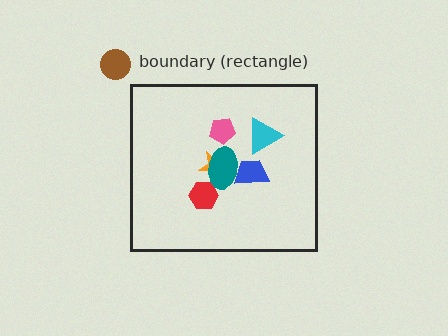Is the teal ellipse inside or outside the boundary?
Inside.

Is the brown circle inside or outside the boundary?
Outside.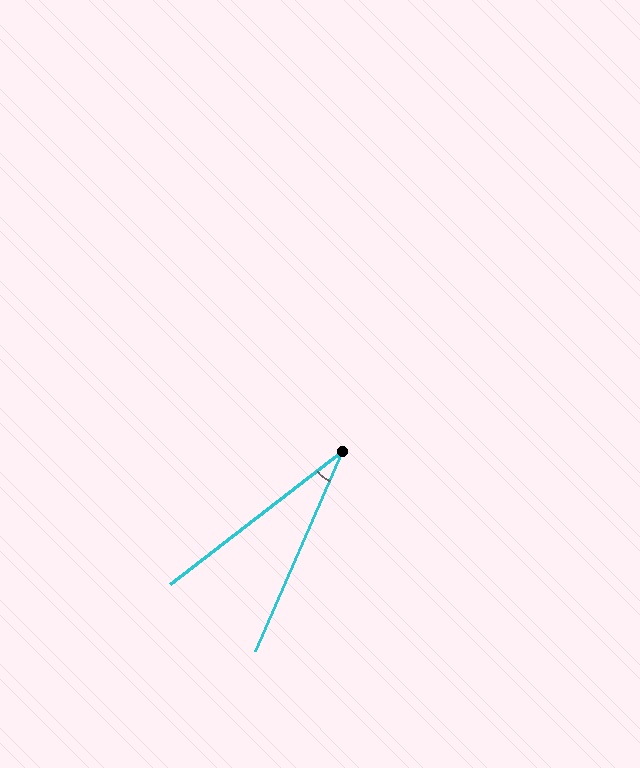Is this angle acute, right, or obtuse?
It is acute.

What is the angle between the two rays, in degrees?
Approximately 29 degrees.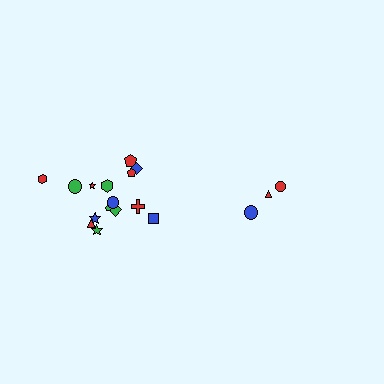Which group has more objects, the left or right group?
The left group.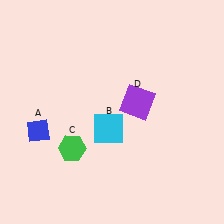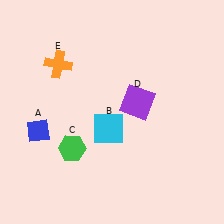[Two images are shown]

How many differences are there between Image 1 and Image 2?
There is 1 difference between the two images.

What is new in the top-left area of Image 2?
An orange cross (E) was added in the top-left area of Image 2.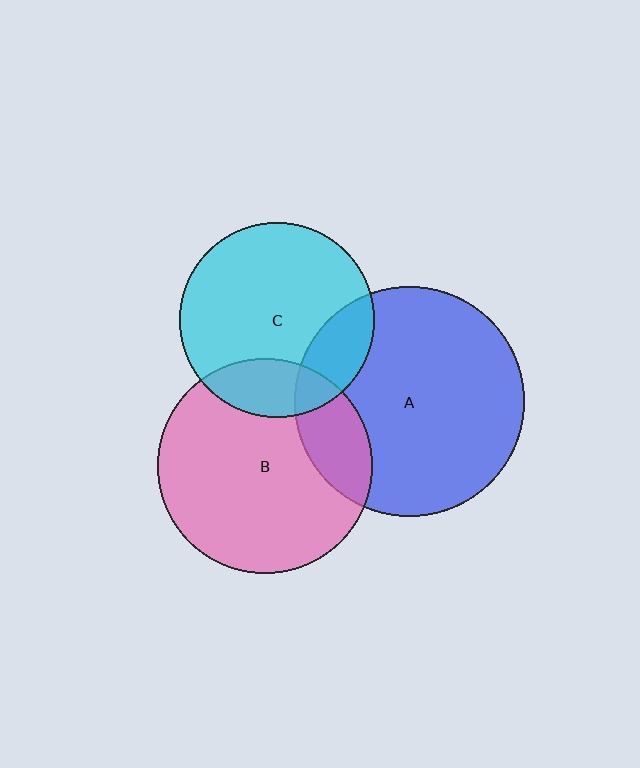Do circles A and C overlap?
Yes.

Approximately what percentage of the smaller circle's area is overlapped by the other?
Approximately 20%.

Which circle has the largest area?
Circle A (blue).